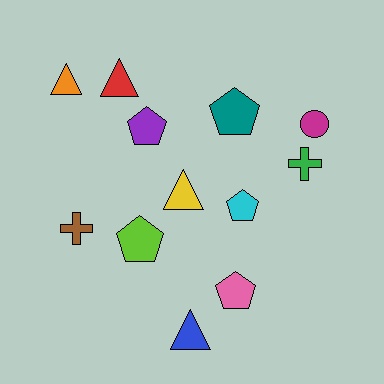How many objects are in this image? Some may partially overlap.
There are 12 objects.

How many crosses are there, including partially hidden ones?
There are 2 crosses.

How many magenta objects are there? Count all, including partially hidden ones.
There is 1 magenta object.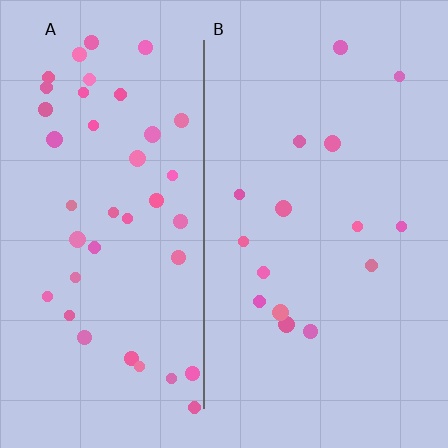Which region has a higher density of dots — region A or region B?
A (the left).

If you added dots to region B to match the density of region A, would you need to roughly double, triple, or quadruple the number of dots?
Approximately triple.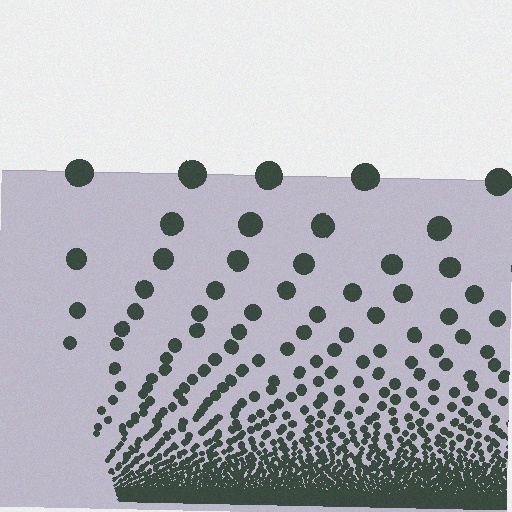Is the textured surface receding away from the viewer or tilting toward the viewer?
The surface appears to tilt toward the viewer. Texture elements get larger and sparser toward the top.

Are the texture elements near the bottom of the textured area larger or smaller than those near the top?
Smaller. The gradient is inverted — elements near the bottom are smaller and denser.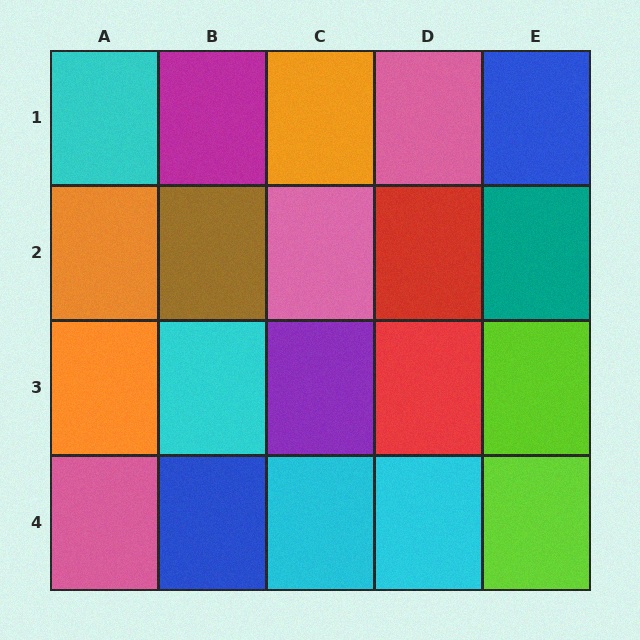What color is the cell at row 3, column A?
Orange.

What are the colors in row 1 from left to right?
Cyan, magenta, orange, pink, blue.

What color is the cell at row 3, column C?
Purple.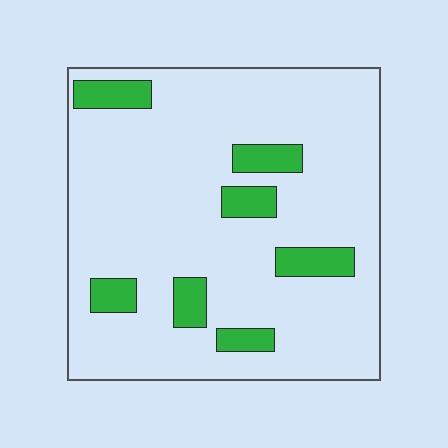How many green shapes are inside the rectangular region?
7.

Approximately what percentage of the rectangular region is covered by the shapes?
Approximately 15%.